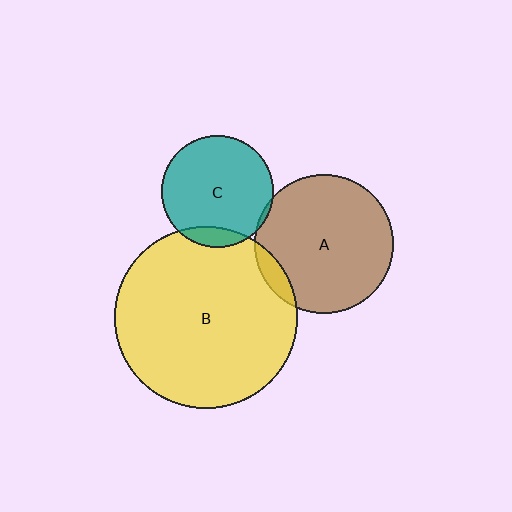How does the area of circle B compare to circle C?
Approximately 2.7 times.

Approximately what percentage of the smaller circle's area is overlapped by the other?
Approximately 5%.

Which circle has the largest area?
Circle B (yellow).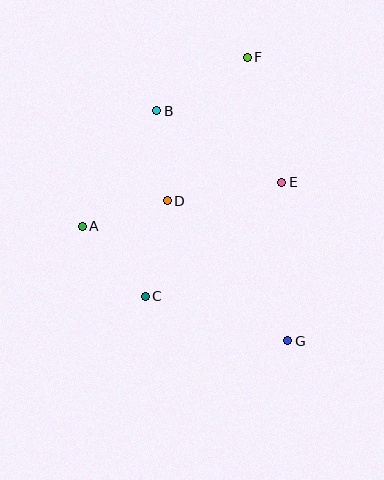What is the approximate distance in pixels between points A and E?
The distance between A and E is approximately 204 pixels.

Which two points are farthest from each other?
Points F and G are farthest from each other.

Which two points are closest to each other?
Points A and D are closest to each other.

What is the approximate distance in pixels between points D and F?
The distance between D and F is approximately 164 pixels.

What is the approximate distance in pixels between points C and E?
The distance between C and E is approximately 178 pixels.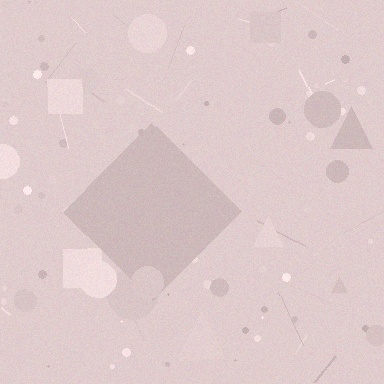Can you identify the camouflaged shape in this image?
The camouflaged shape is a diamond.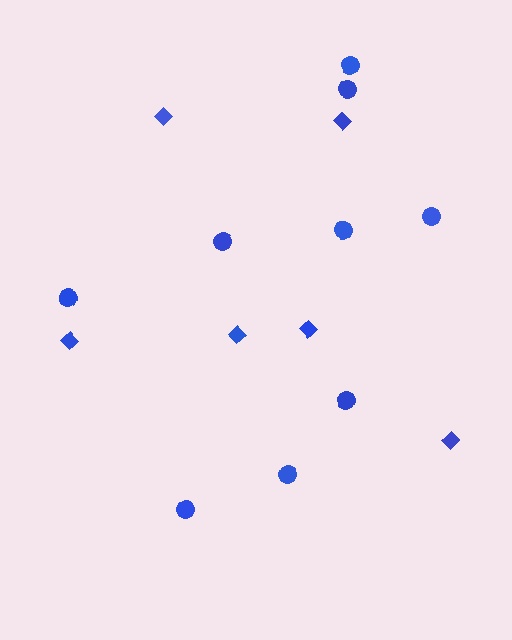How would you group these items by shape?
There are 2 groups: one group of circles (9) and one group of diamonds (6).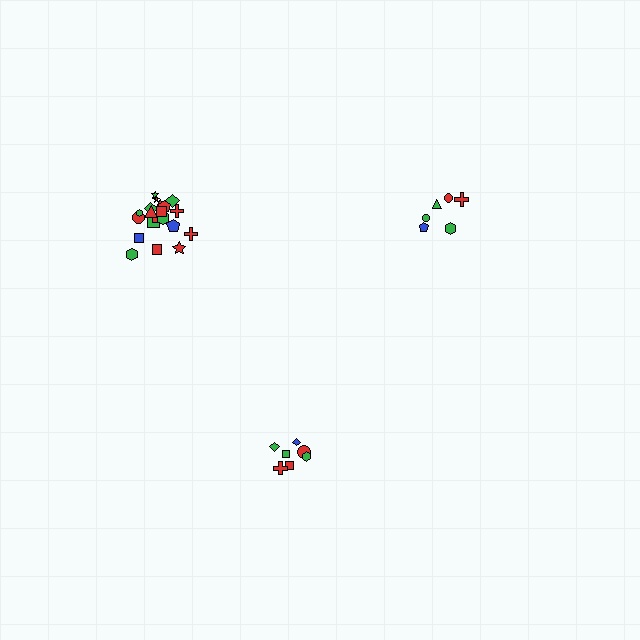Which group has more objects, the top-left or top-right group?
The top-left group.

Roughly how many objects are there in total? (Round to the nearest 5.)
Roughly 35 objects in total.